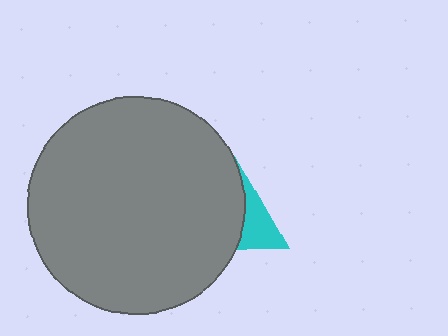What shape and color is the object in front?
The object in front is a gray circle.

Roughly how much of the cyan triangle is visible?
A small part of it is visible (roughly 36%).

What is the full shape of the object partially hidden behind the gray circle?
The partially hidden object is a cyan triangle.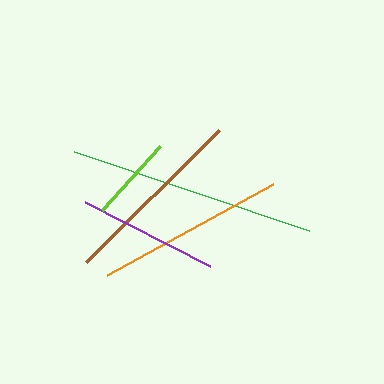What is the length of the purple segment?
The purple segment is approximately 141 pixels long.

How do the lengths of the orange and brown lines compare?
The orange and brown lines are approximately the same length.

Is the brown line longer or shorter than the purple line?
The brown line is longer than the purple line.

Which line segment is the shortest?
The lime line is the shortest at approximately 87 pixels.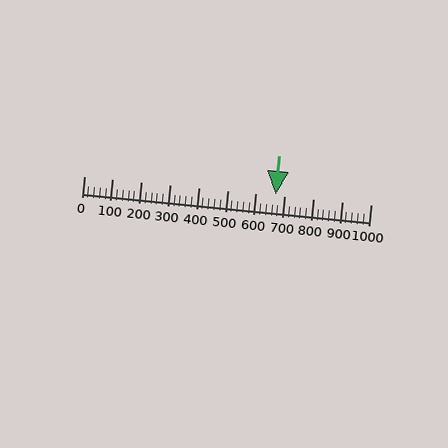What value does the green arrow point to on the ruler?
The green arrow points to approximately 670.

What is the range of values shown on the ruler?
The ruler shows values from 0 to 1000.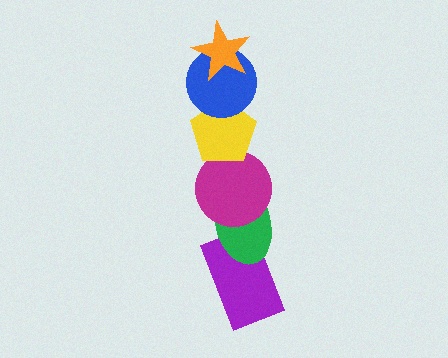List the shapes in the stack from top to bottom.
From top to bottom: the orange star, the blue circle, the yellow pentagon, the magenta circle, the green ellipse, the purple rectangle.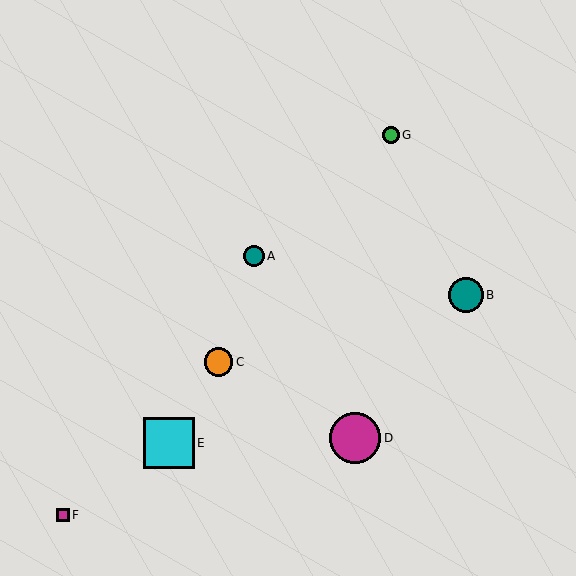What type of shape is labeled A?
Shape A is a teal circle.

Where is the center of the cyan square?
The center of the cyan square is at (169, 443).